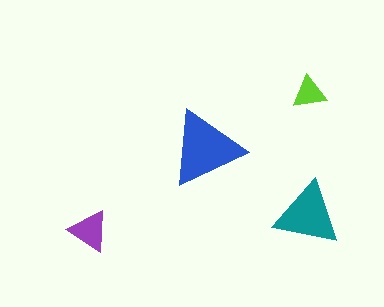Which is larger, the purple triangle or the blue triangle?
The blue one.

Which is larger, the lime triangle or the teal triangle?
The teal one.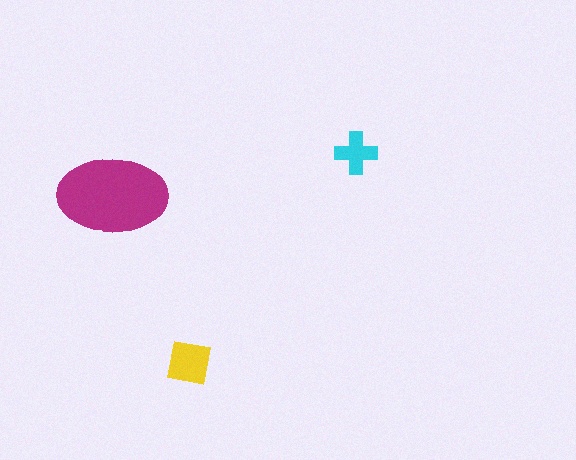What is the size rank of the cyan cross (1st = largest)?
3rd.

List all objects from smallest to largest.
The cyan cross, the yellow square, the magenta ellipse.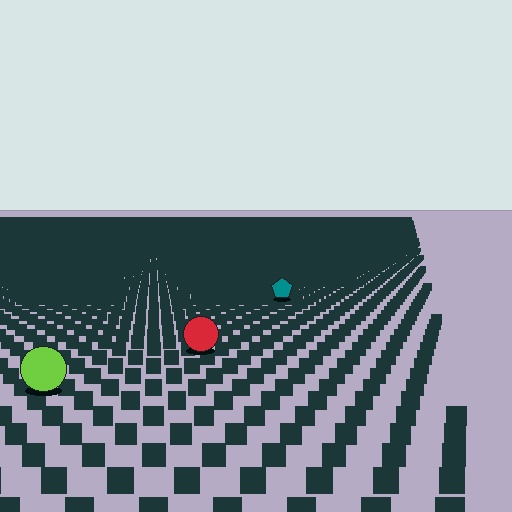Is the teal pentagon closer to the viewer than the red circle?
No. The red circle is closer — you can tell from the texture gradient: the ground texture is coarser near it.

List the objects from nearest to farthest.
From nearest to farthest: the lime circle, the red circle, the teal pentagon.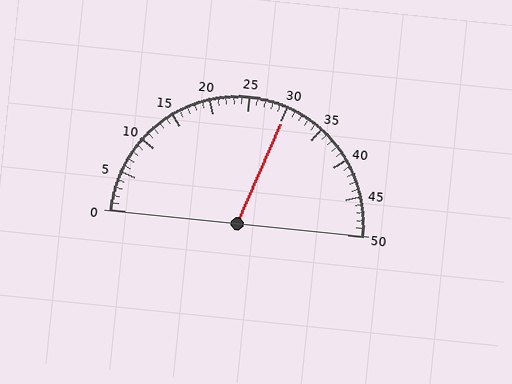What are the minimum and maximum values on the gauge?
The gauge ranges from 0 to 50.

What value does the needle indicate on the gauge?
The needle indicates approximately 30.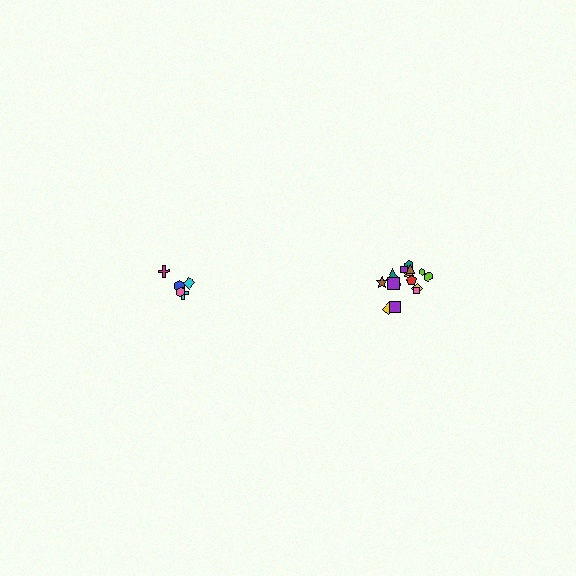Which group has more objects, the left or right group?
The right group.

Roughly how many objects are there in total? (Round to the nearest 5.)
Roughly 20 objects in total.